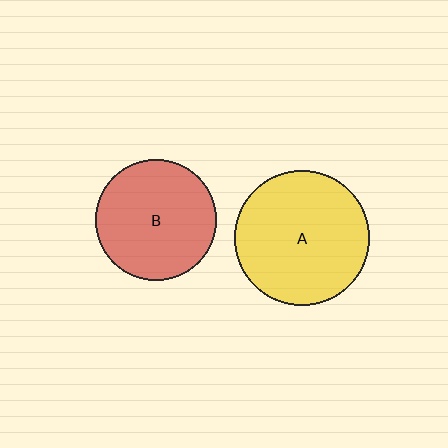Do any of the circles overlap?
No, none of the circles overlap.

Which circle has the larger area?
Circle A (yellow).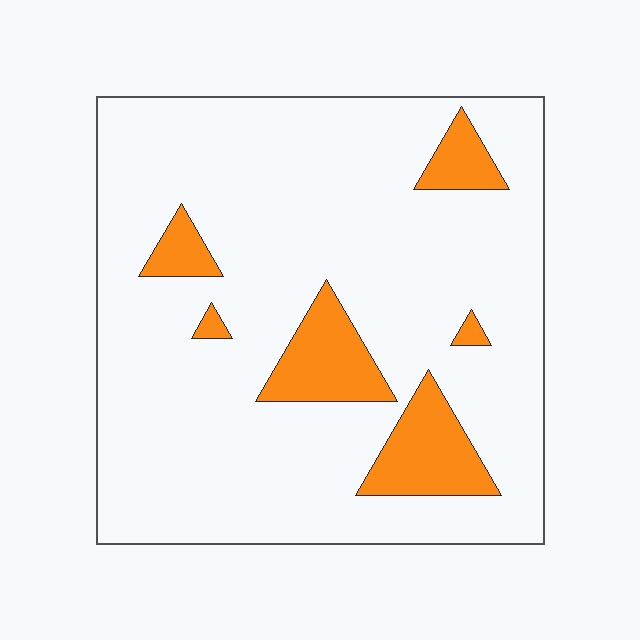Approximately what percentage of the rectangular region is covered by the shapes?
Approximately 15%.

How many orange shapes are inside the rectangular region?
6.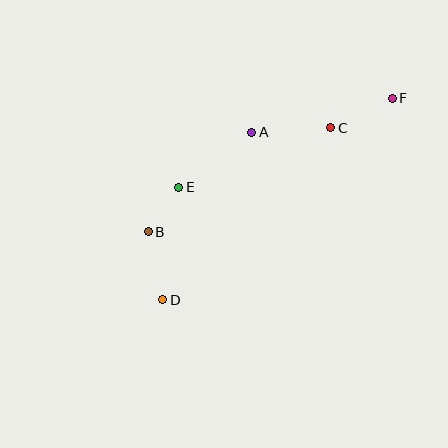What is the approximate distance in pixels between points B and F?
The distance between B and F is approximately 278 pixels.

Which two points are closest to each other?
Points B and E are closest to each other.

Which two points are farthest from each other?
Points D and F are farthest from each other.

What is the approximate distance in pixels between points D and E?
The distance between D and E is approximately 114 pixels.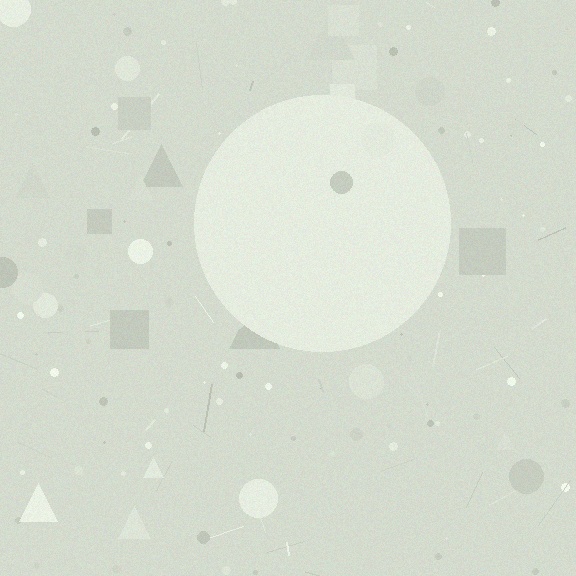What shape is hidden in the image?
A circle is hidden in the image.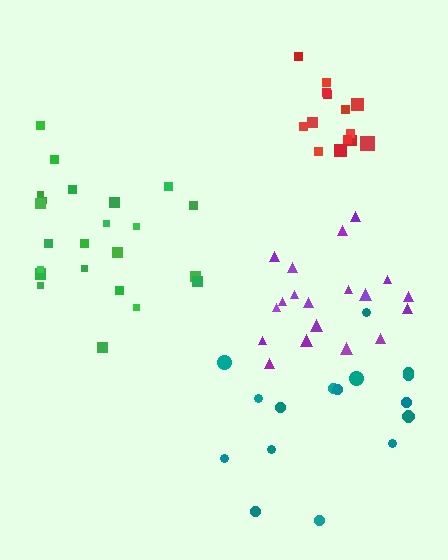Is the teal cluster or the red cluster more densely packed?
Red.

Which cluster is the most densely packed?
Red.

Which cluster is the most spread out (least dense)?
Teal.